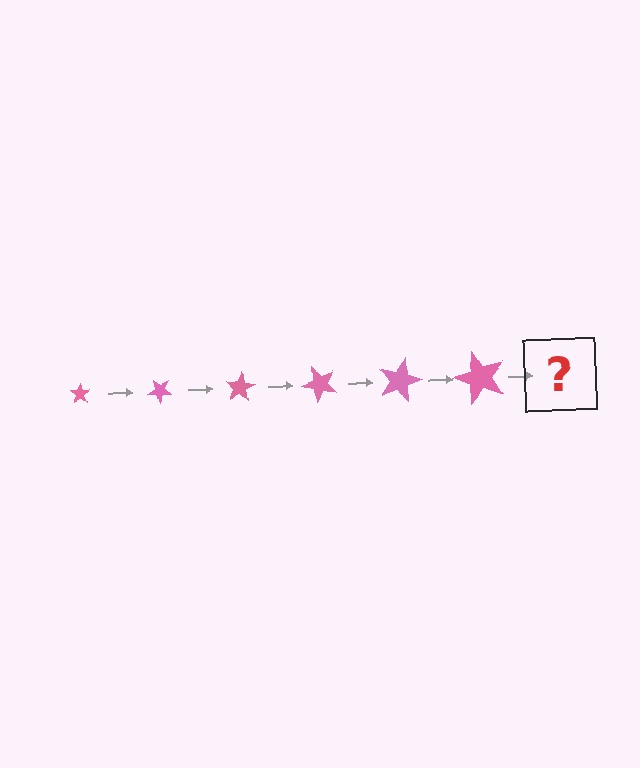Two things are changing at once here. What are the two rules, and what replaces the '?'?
The two rules are that the star grows larger each step and it rotates 40 degrees each step. The '?' should be a star, larger than the previous one and rotated 240 degrees from the start.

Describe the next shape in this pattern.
It should be a star, larger than the previous one and rotated 240 degrees from the start.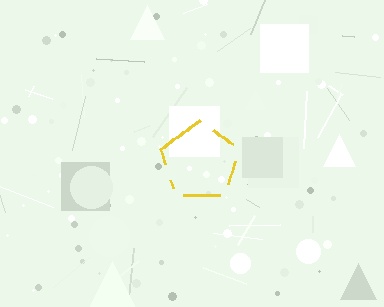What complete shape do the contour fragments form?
The contour fragments form a pentagon.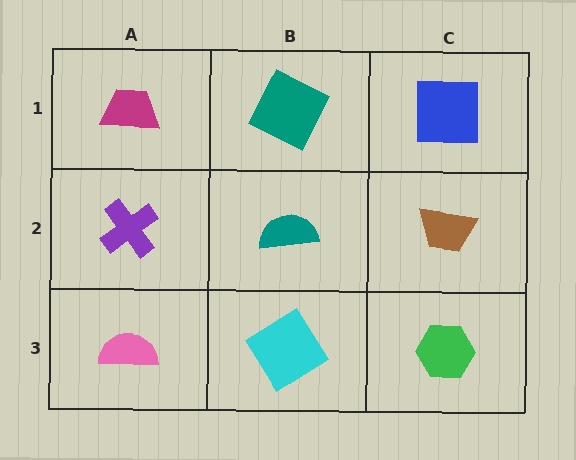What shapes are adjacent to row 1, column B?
A teal semicircle (row 2, column B), a magenta trapezoid (row 1, column A), a blue square (row 1, column C).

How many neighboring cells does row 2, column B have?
4.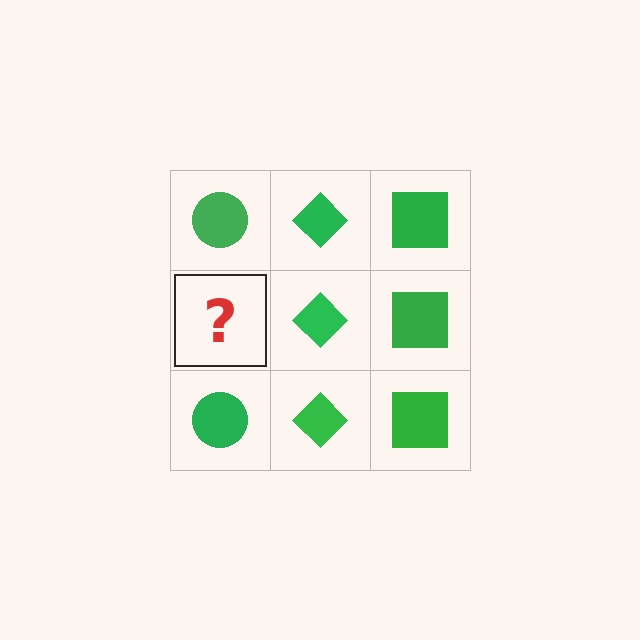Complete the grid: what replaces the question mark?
The question mark should be replaced with a green circle.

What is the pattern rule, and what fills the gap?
The rule is that each column has a consistent shape. The gap should be filled with a green circle.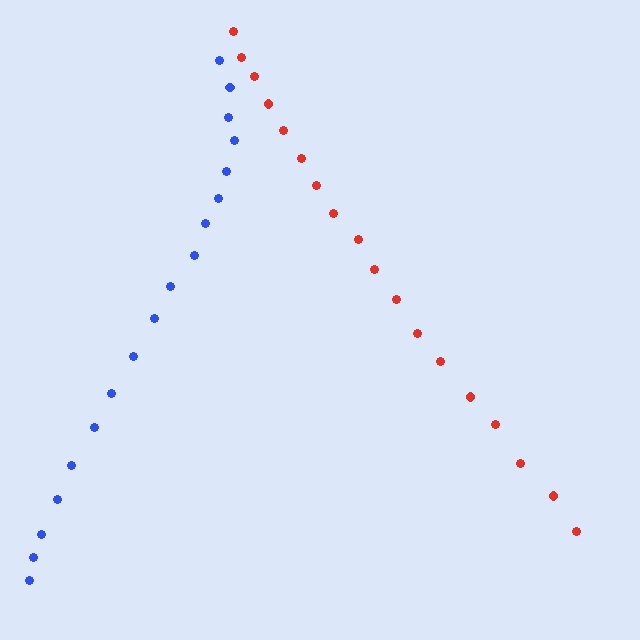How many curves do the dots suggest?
There are 2 distinct paths.